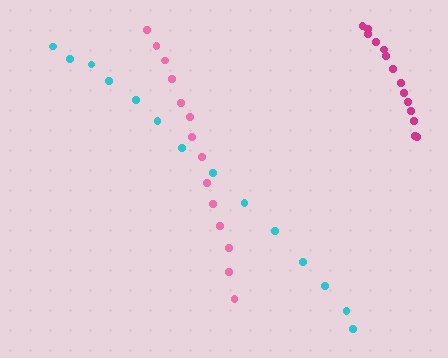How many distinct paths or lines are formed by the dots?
There are 3 distinct paths.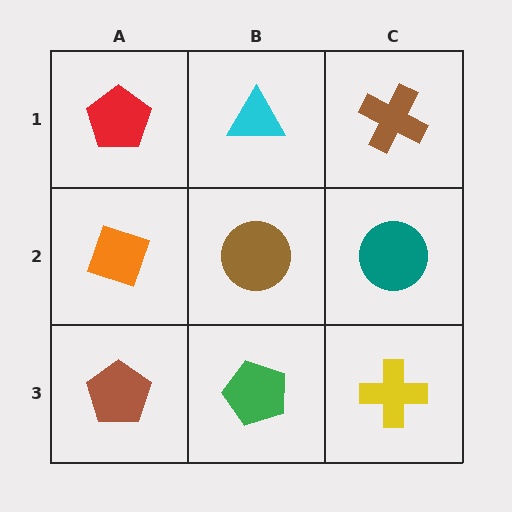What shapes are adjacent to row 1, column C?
A teal circle (row 2, column C), a cyan triangle (row 1, column B).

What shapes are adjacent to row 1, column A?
An orange diamond (row 2, column A), a cyan triangle (row 1, column B).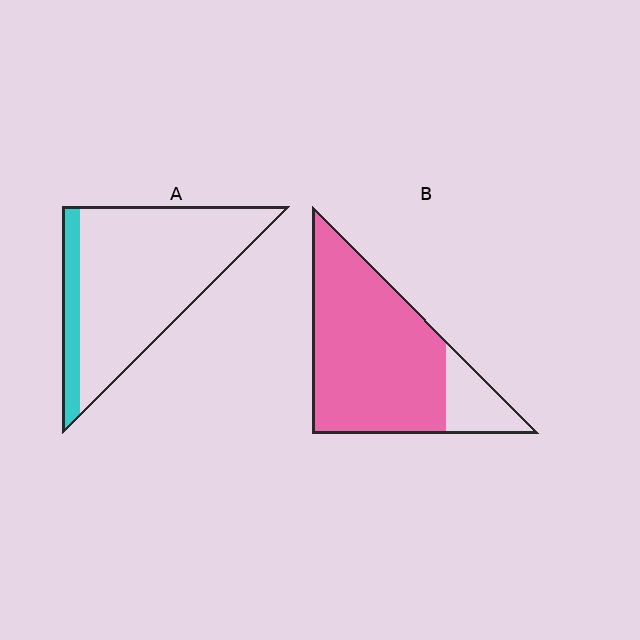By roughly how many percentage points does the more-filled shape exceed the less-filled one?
By roughly 70 percentage points (B over A).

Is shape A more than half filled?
No.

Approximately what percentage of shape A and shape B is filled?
A is approximately 15% and B is approximately 85%.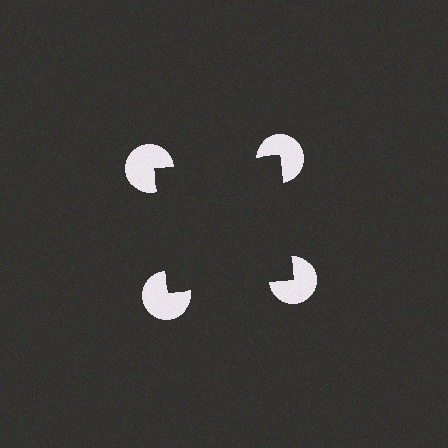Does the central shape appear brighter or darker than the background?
It typically appears slightly darker than the background, even though no actual brightness change is drawn.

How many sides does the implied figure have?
4 sides.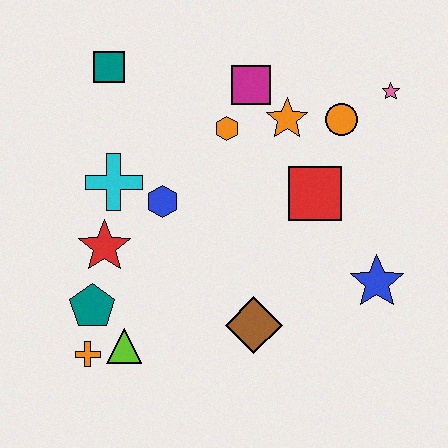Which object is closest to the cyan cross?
The blue hexagon is closest to the cyan cross.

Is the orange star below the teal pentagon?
No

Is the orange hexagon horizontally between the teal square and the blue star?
Yes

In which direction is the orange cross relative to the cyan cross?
The orange cross is below the cyan cross.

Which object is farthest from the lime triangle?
The pink star is farthest from the lime triangle.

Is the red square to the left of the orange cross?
No